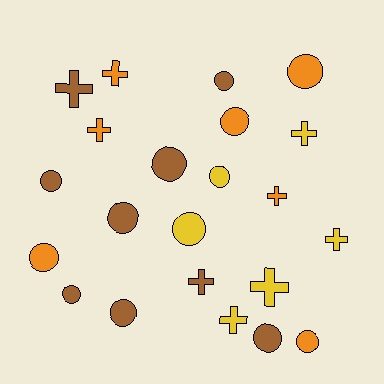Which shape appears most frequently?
Circle, with 13 objects.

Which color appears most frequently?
Brown, with 9 objects.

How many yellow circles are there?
There are 2 yellow circles.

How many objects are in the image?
There are 22 objects.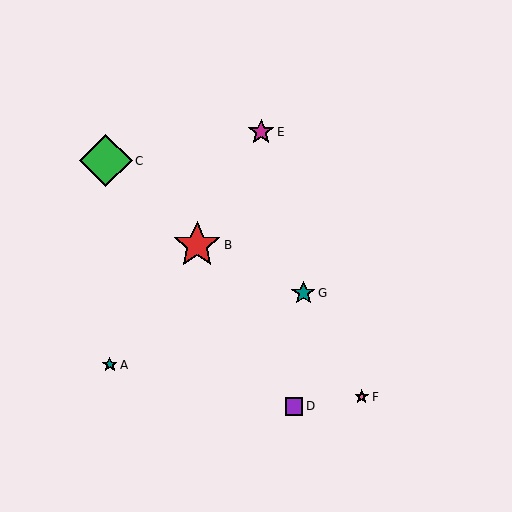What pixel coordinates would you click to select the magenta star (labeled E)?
Click at (261, 132) to select the magenta star E.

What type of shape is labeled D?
Shape D is a purple square.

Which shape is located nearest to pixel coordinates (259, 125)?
The magenta star (labeled E) at (261, 132) is nearest to that location.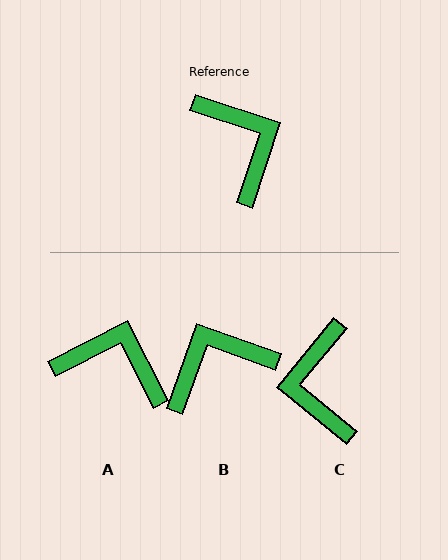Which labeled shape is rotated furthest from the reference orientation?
C, about 159 degrees away.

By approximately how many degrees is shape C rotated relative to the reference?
Approximately 159 degrees counter-clockwise.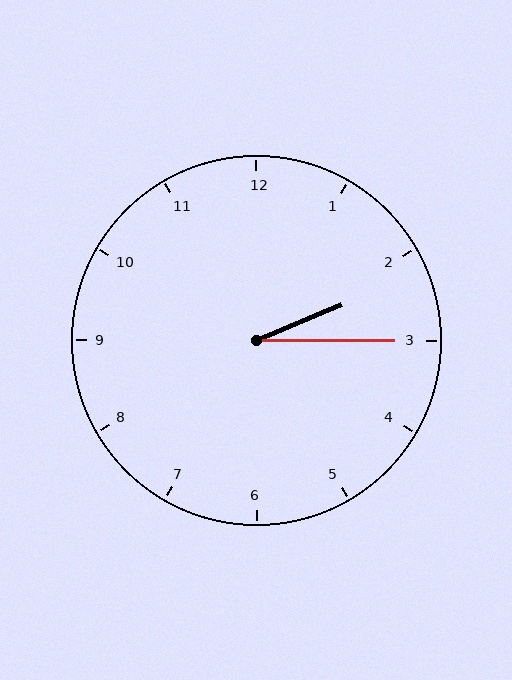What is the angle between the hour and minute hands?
Approximately 22 degrees.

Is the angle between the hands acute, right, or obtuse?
It is acute.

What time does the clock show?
2:15.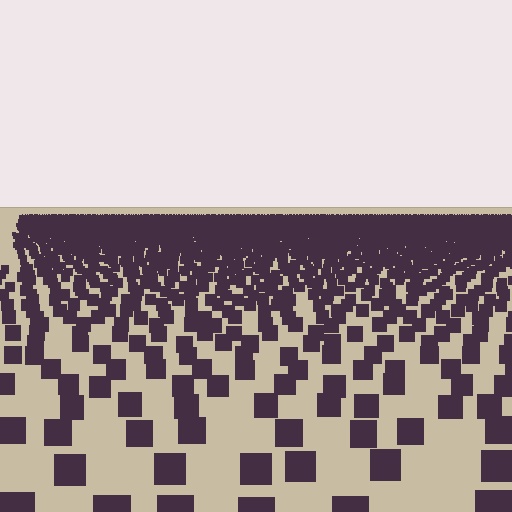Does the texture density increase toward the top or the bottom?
Density increases toward the top.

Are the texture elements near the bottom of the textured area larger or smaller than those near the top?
Larger. Near the bottom, elements are closer to the viewer and appear at a bigger on-screen size.